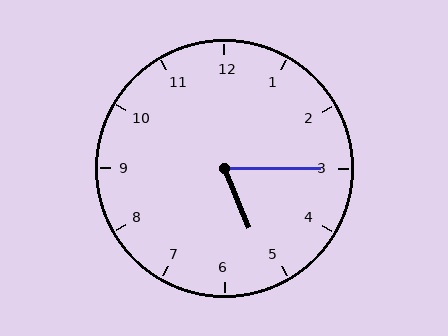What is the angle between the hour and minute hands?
Approximately 68 degrees.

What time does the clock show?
5:15.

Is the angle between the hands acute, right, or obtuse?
It is acute.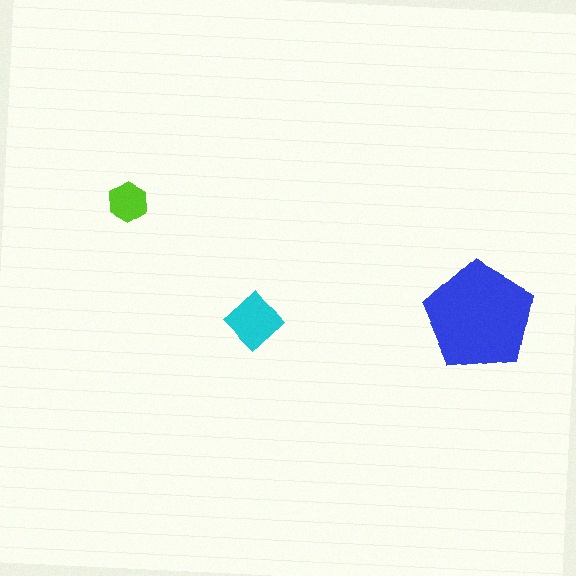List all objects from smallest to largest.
The lime hexagon, the cyan diamond, the blue pentagon.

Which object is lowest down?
The cyan diamond is bottommost.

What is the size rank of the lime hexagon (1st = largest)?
3rd.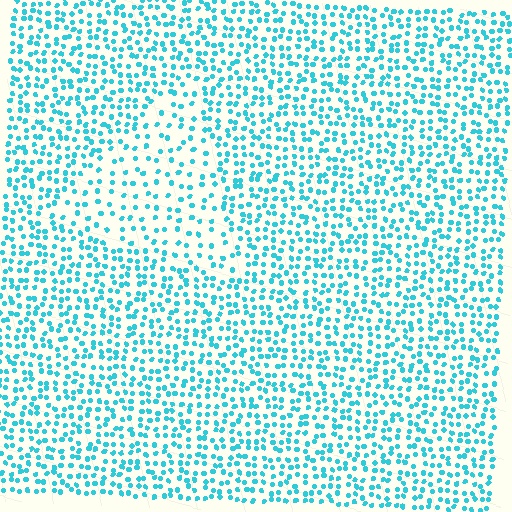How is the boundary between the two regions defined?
The boundary is defined by a change in element density (approximately 1.8x ratio). All elements are the same color, size, and shape.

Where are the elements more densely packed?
The elements are more densely packed outside the triangle boundary.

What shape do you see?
I see a triangle.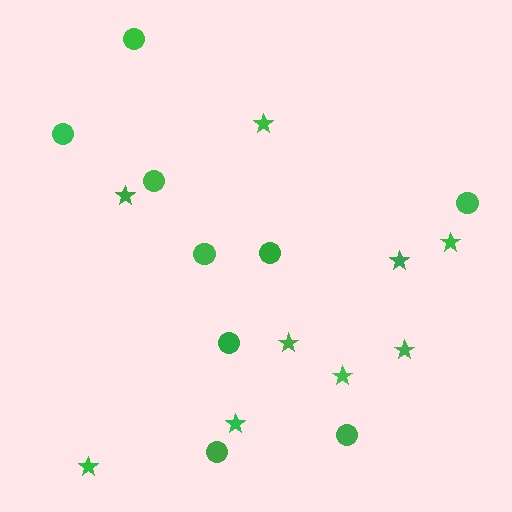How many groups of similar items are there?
There are 2 groups: one group of circles (9) and one group of stars (9).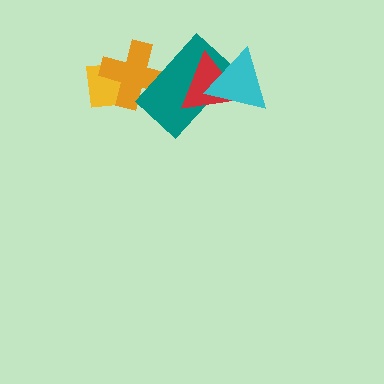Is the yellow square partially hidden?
Yes, it is partially covered by another shape.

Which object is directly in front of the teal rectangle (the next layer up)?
The red triangle is directly in front of the teal rectangle.